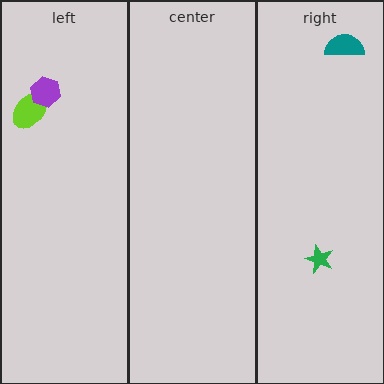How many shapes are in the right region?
2.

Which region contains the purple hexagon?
The left region.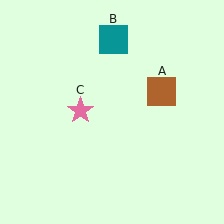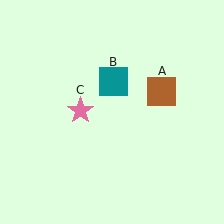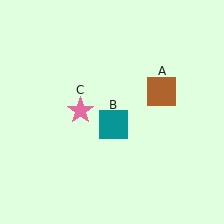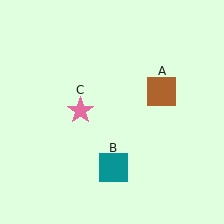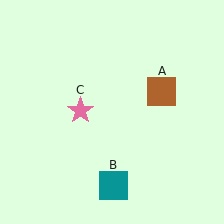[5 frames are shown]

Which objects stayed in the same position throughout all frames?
Brown square (object A) and pink star (object C) remained stationary.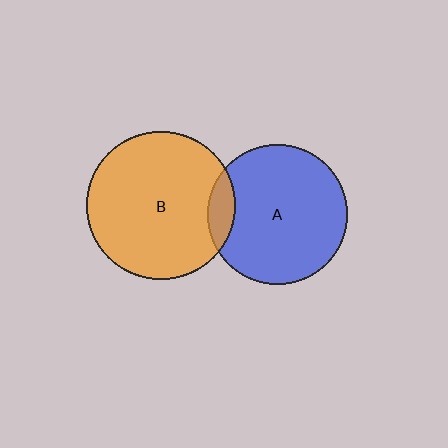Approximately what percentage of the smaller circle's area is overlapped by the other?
Approximately 10%.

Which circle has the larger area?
Circle B (orange).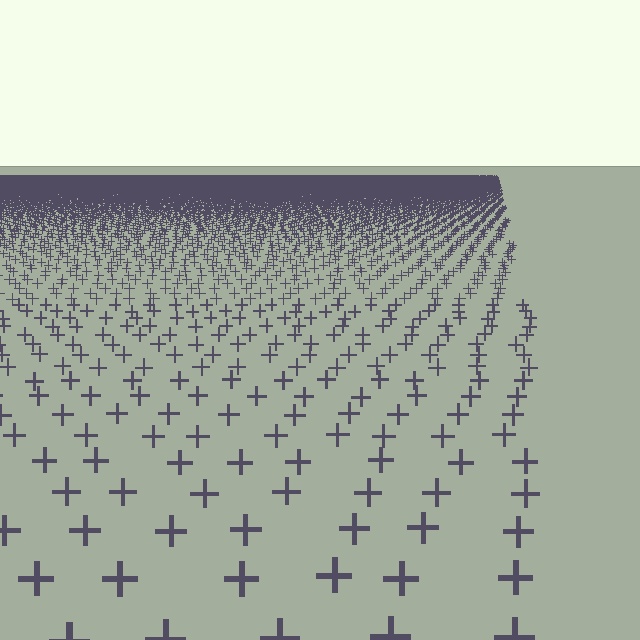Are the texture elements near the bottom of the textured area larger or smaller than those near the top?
Larger. Near the bottom, elements are closer to the viewer and appear at a bigger on-screen size.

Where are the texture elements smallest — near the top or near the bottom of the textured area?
Near the top.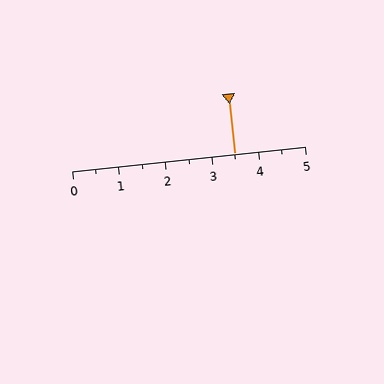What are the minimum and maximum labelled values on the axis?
The axis runs from 0 to 5.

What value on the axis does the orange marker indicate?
The marker indicates approximately 3.5.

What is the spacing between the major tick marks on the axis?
The major ticks are spaced 1 apart.